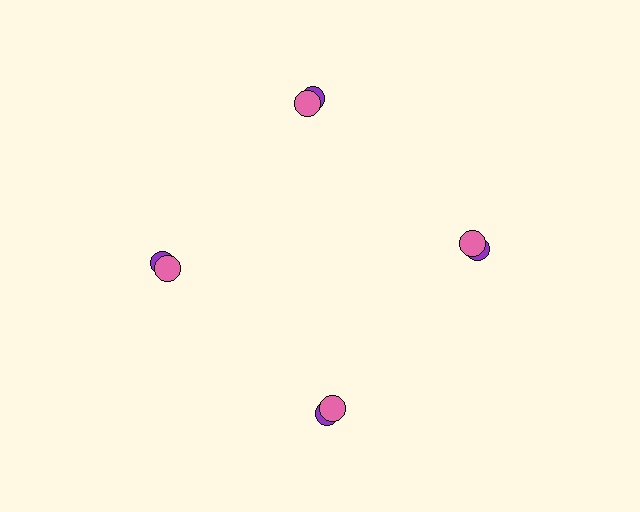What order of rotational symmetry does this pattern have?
This pattern has 4-fold rotational symmetry.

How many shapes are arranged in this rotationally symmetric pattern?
There are 8 shapes, arranged in 4 groups of 2.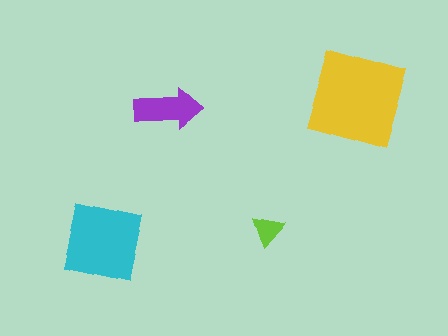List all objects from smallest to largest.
The lime triangle, the purple arrow, the cyan square, the yellow diamond.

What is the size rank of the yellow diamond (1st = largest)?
1st.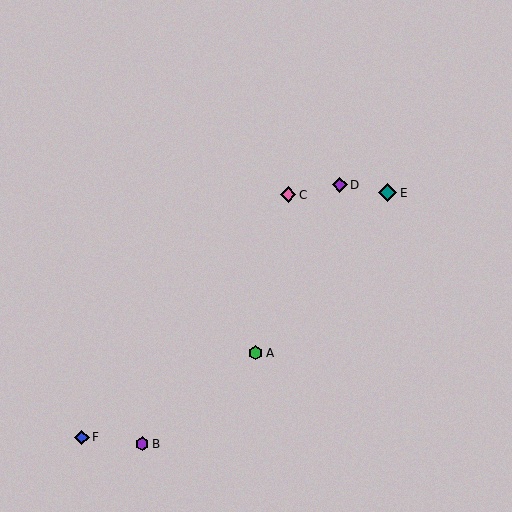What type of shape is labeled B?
Shape B is a purple hexagon.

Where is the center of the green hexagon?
The center of the green hexagon is at (256, 353).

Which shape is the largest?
The teal diamond (labeled E) is the largest.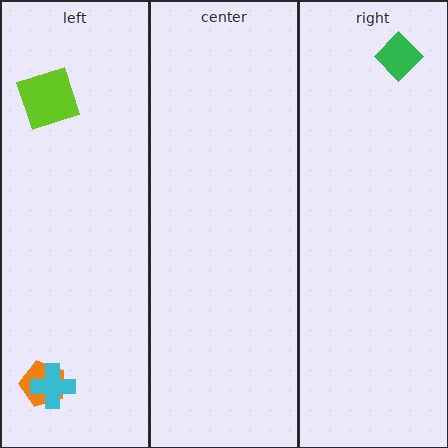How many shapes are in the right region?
1.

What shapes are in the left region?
The orange pentagon, the cyan cross, the lime square.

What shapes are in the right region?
The green diamond.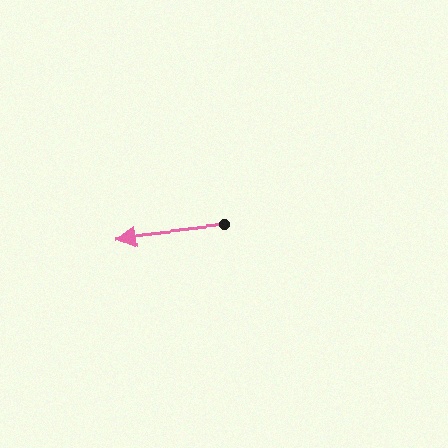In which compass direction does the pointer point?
West.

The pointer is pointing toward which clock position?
Roughly 9 o'clock.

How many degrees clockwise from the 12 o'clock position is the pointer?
Approximately 264 degrees.